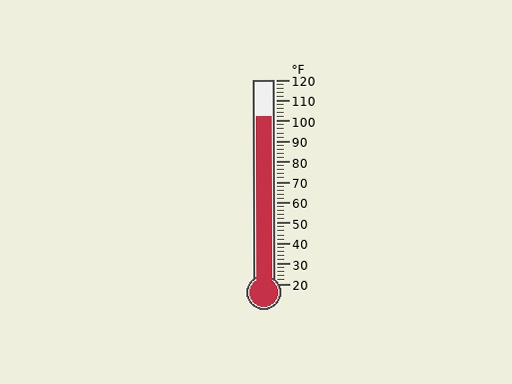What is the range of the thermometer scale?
The thermometer scale ranges from 20°F to 120°F.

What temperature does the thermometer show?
The thermometer shows approximately 102°F.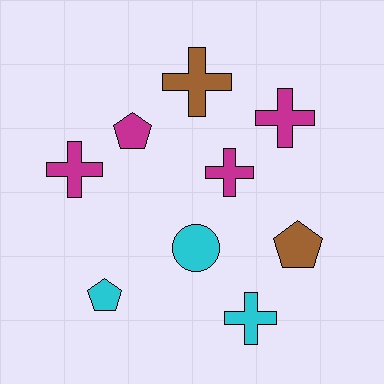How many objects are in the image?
There are 9 objects.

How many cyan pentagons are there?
There is 1 cyan pentagon.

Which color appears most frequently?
Magenta, with 4 objects.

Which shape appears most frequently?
Cross, with 5 objects.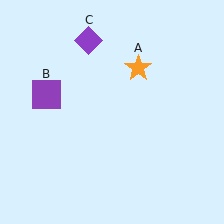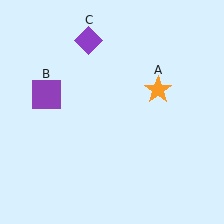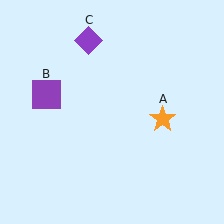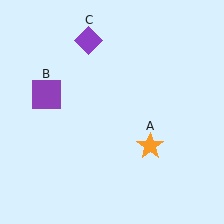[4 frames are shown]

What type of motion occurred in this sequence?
The orange star (object A) rotated clockwise around the center of the scene.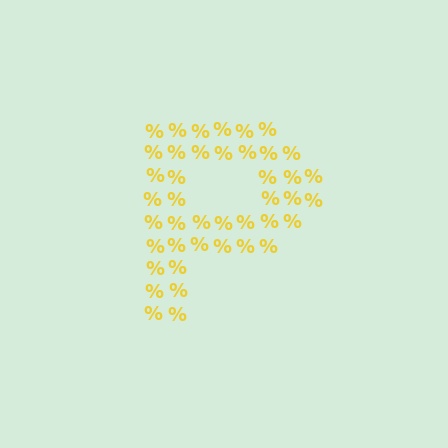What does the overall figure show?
The overall figure shows the letter P.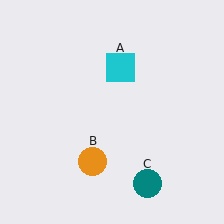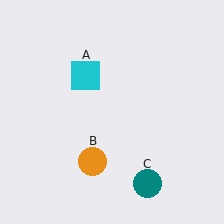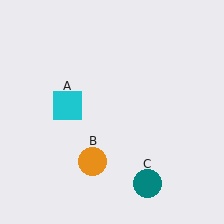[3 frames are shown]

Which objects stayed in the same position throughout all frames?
Orange circle (object B) and teal circle (object C) remained stationary.